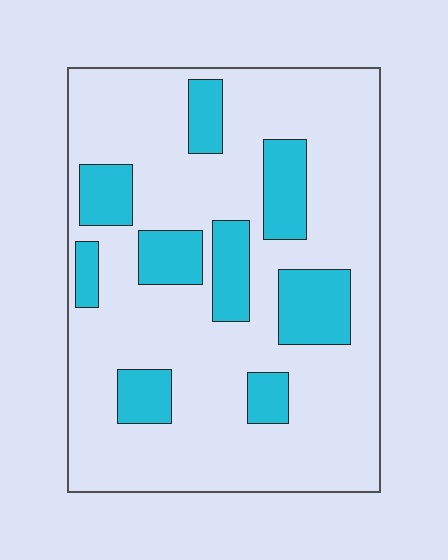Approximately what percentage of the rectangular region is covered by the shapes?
Approximately 25%.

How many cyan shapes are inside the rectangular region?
9.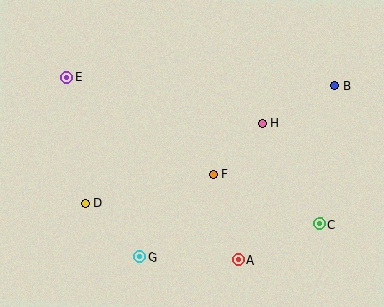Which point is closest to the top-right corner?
Point B is closest to the top-right corner.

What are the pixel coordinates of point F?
Point F is at (213, 174).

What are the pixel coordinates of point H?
Point H is at (262, 123).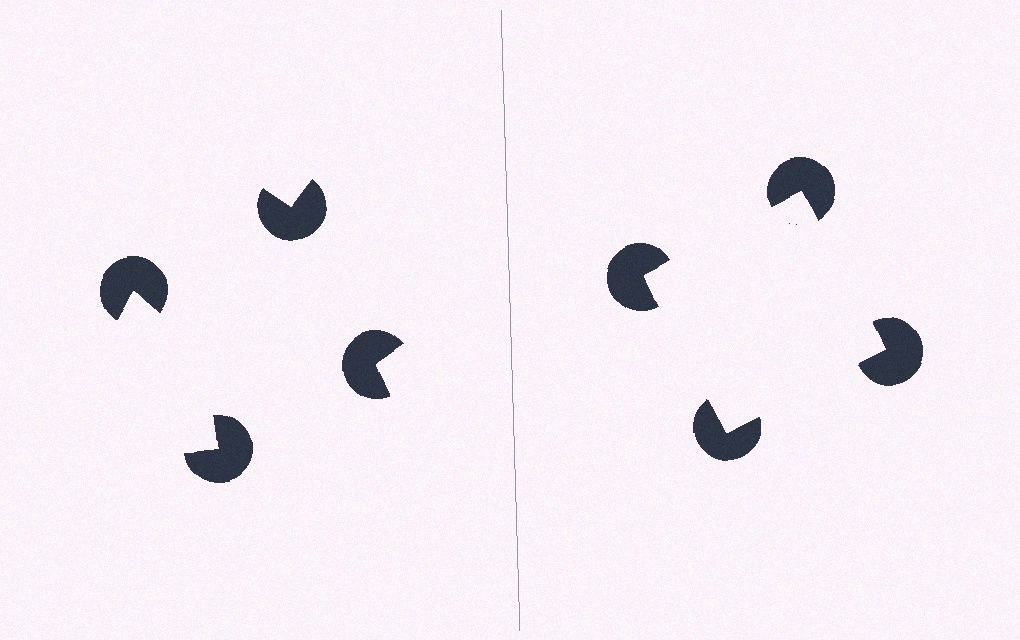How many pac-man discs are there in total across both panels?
8 — 4 on each side.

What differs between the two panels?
The pac-man discs are positioned identically on both sides; only the wedge orientations differ. On the right they align to a square; on the left they are misaligned.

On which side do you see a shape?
An illusory square appears on the right side. On the left side the wedge cuts are rotated, so no coherent shape forms.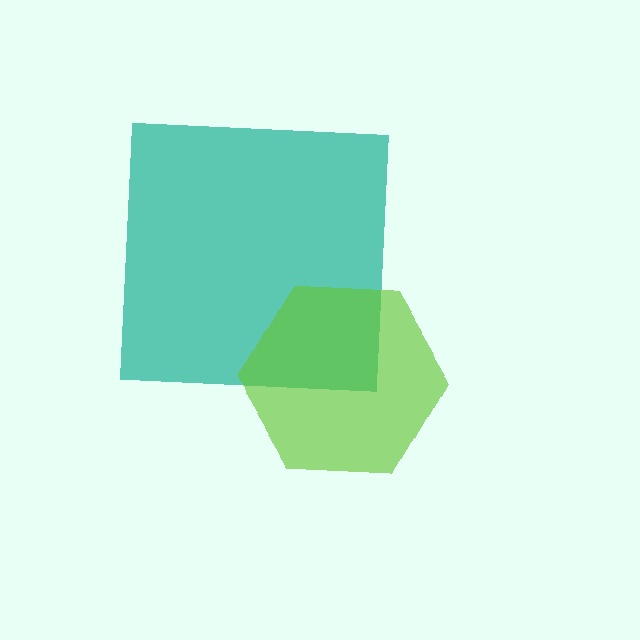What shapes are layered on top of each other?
The layered shapes are: a teal square, a lime hexagon.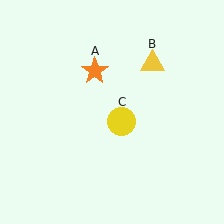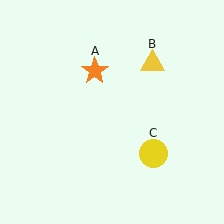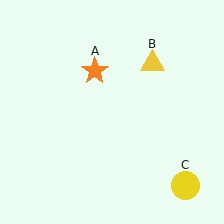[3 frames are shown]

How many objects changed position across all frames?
1 object changed position: yellow circle (object C).